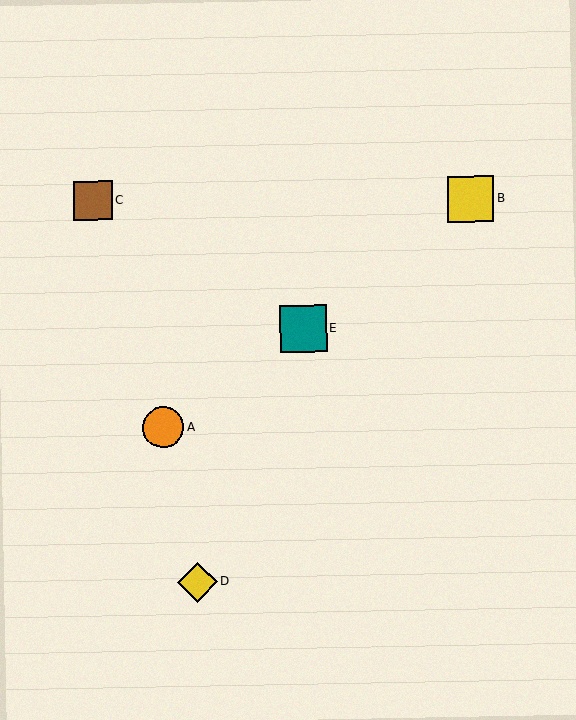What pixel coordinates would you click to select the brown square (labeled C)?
Click at (93, 200) to select the brown square C.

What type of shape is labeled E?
Shape E is a teal square.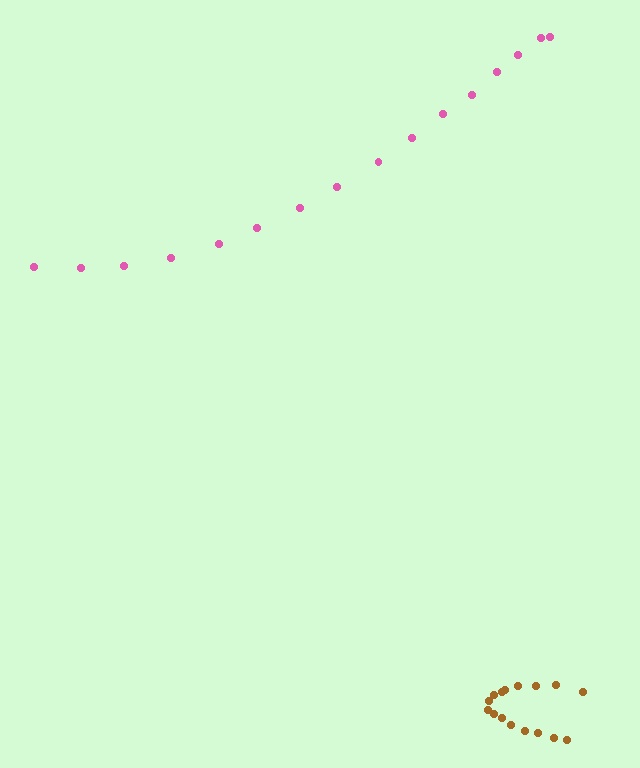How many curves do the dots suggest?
There are 2 distinct paths.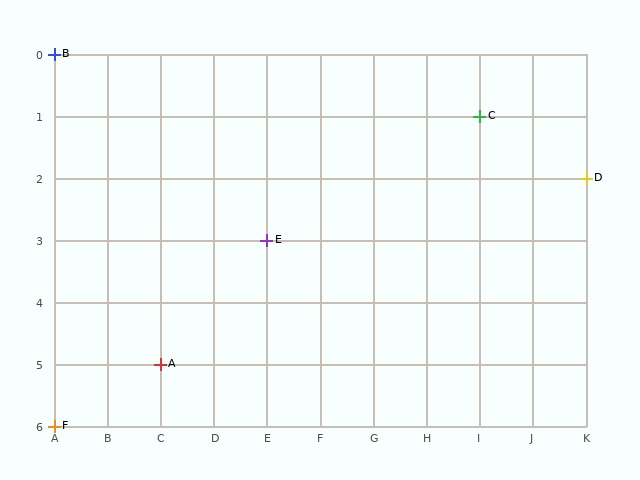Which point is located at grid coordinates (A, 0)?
Point B is at (A, 0).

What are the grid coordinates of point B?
Point B is at grid coordinates (A, 0).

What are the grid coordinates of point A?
Point A is at grid coordinates (C, 5).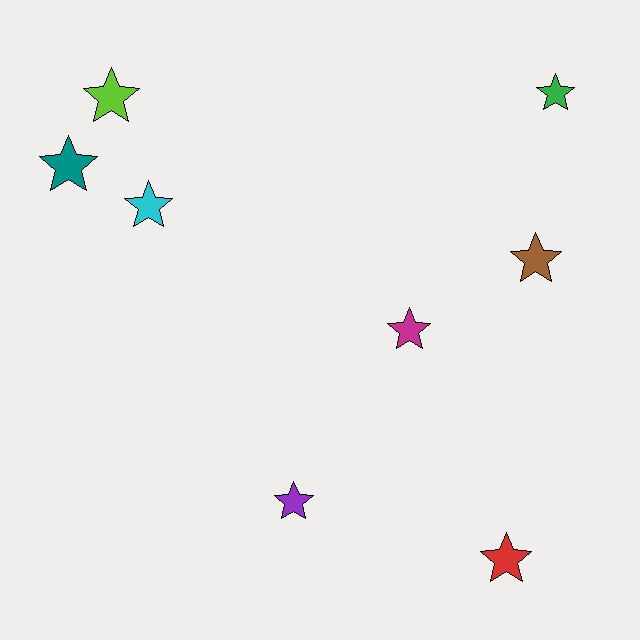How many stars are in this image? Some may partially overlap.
There are 8 stars.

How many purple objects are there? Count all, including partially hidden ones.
There is 1 purple object.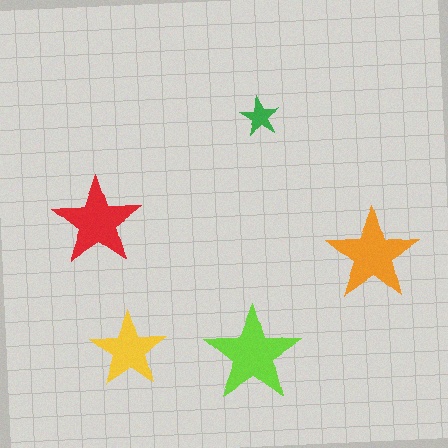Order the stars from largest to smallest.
the lime one, the orange one, the red one, the yellow one, the green one.